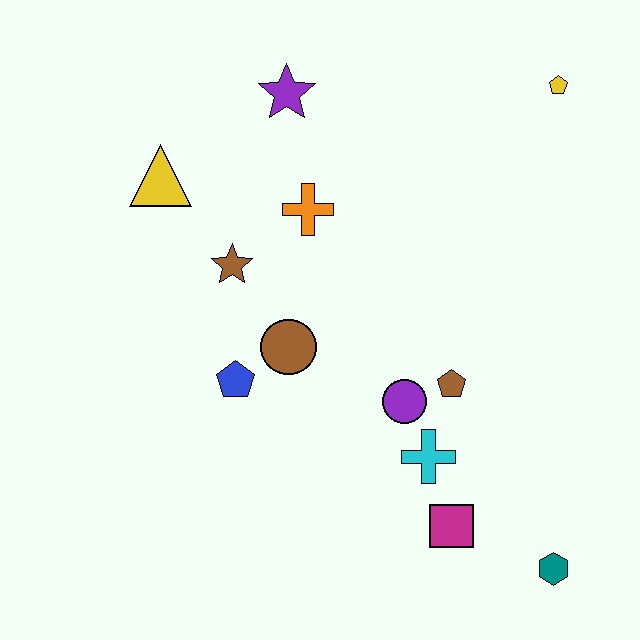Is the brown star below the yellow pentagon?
Yes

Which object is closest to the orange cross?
The brown star is closest to the orange cross.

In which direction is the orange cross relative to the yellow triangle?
The orange cross is to the right of the yellow triangle.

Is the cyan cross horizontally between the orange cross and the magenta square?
Yes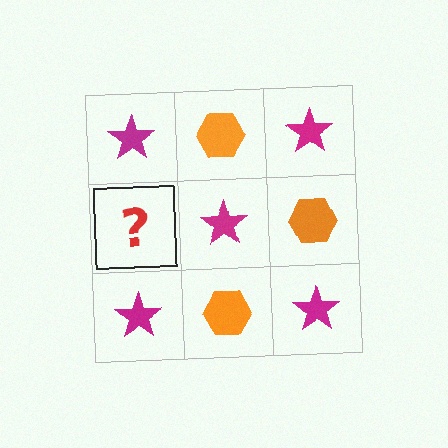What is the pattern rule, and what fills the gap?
The rule is that it alternates magenta star and orange hexagon in a checkerboard pattern. The gap should be filled with an orange hexagon.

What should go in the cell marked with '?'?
The missing cell should contain an orange hexagon.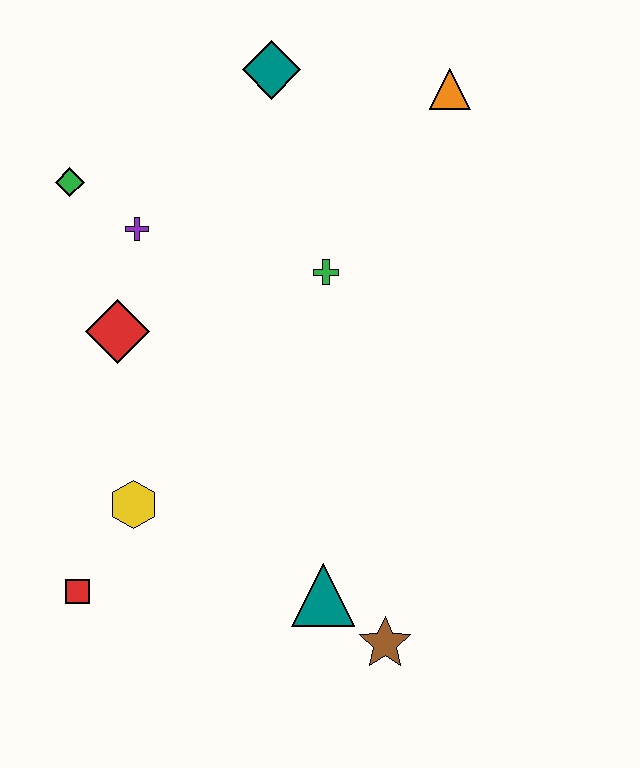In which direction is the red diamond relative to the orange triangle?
The red diamond is to the left of the orange triangle.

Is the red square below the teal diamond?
Yes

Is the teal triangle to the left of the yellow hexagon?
No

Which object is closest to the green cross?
The purple cross is closest to the green cross.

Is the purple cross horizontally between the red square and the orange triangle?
Yes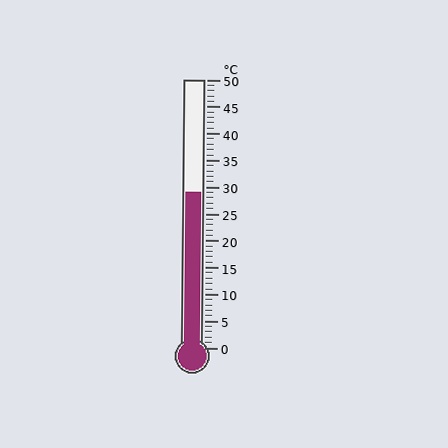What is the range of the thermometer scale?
The thermometer scale ranges from 0°C to 50°C.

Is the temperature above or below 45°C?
The temperature is below 45°C.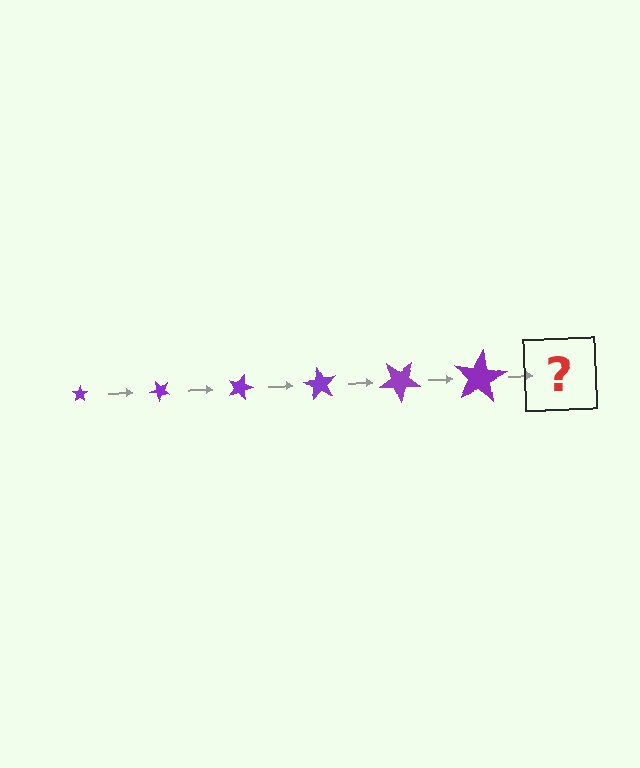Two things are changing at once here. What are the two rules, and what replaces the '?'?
The two rules are that the star grows larger each step and it rotates 45 degrees each step. The '?' should be a star, larger than the previous one and rotated 270 degrees from the start.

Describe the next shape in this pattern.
It should be a star, larger than the previous one and rotated 270 degrees from the start.